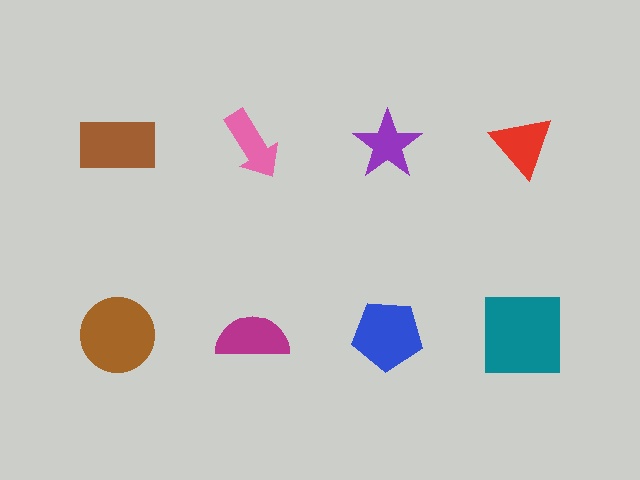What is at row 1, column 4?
A red triangle.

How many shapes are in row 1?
4 shapes.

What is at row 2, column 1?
A brown circle.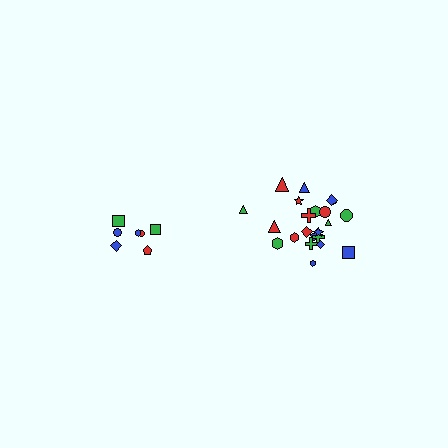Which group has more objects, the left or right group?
The right group.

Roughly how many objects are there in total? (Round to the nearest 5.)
Roughly 30 objects in total.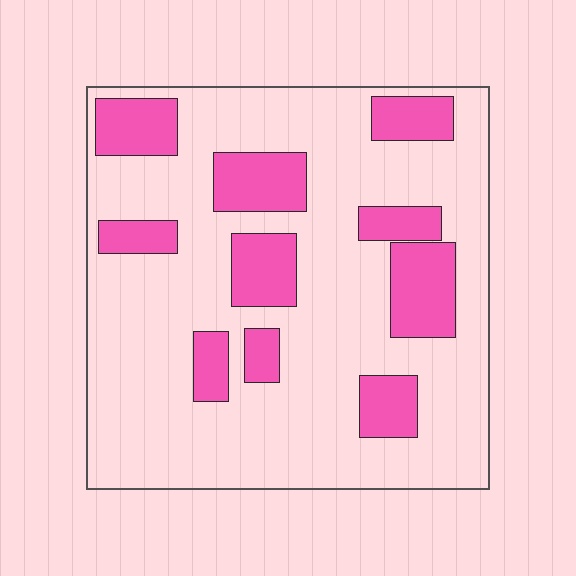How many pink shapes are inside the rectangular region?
10.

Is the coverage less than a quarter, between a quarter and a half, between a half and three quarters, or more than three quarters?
Less than a quarter.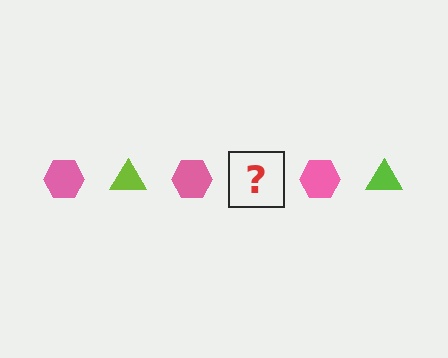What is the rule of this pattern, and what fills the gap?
The rule is that the pattern alternates between pink hexagon and lime triangle. The gap should be filled with a lime triangle.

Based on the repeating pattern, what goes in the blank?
The blank should be a lime triangle.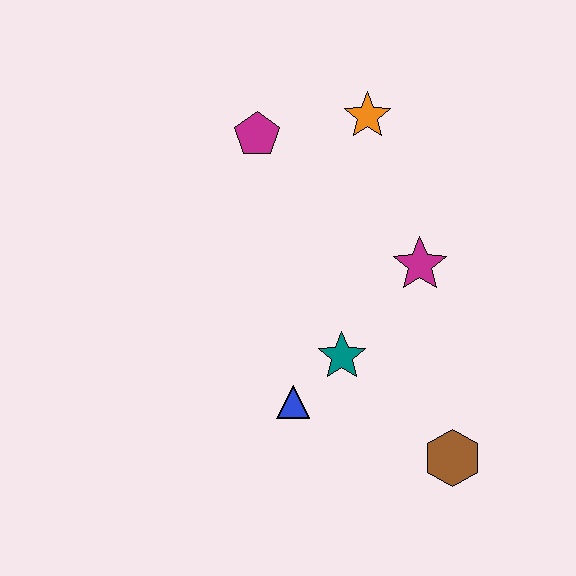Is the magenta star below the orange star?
Yes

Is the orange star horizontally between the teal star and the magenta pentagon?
No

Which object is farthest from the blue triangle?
The orange star is farthest from the blue triangle.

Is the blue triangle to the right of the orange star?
No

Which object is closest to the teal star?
The blue triangle is closest to the teal star.